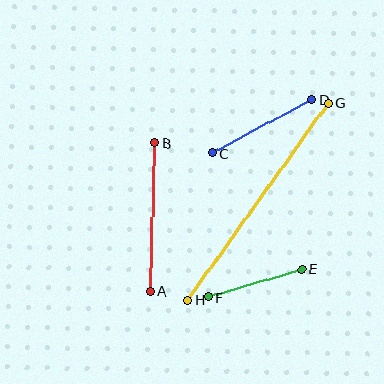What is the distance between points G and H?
The distance is approximately 242 pixels.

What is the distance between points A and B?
The distance is approximately 148 pixels.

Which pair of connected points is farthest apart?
Points G and H are farthest apart.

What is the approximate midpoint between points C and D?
The midpoint is at approximately (262, 126) pixels.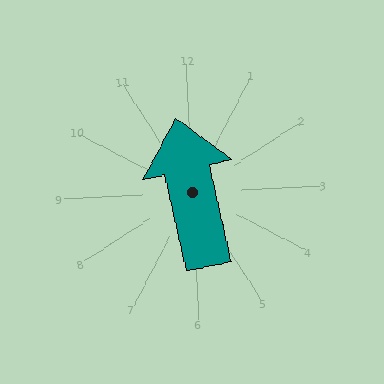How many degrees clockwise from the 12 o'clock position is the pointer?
Approximately 350 degrees.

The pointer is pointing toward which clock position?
Roughly 12 o'clock.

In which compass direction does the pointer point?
North.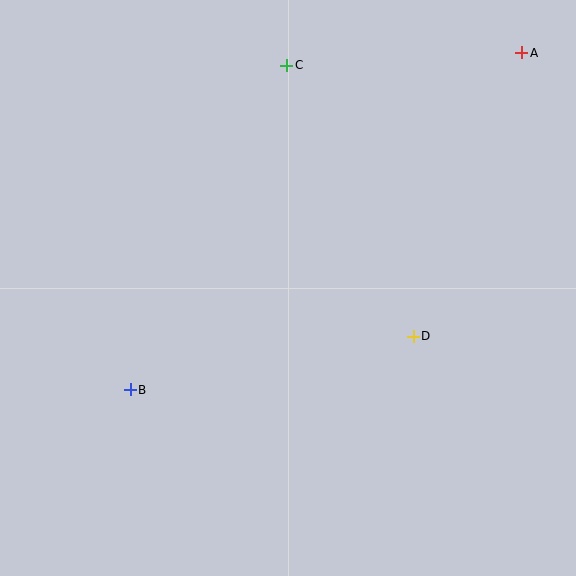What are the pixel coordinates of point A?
Point A is at (522, 53).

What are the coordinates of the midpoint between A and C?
The midpoint between A and C is at (404, 59).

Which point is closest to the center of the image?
Point D at (413, 336) is closest to the center.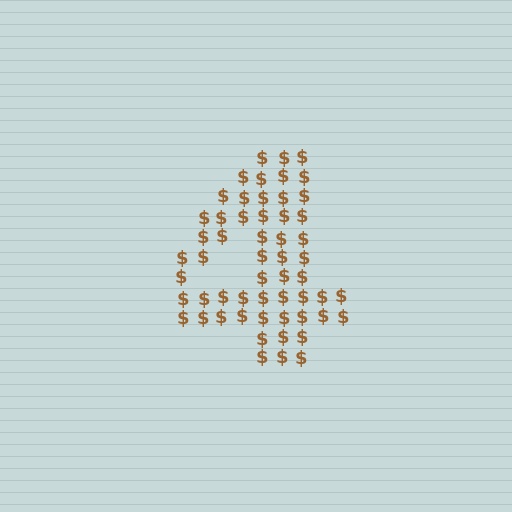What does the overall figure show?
The overall figure shows the digit 4.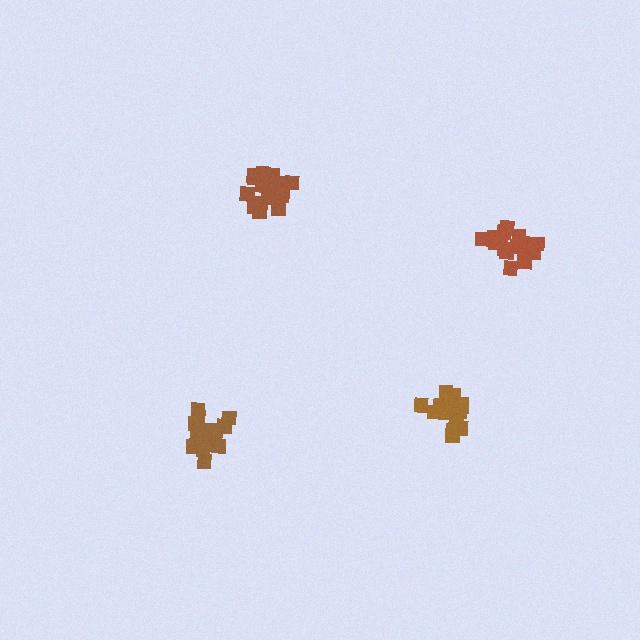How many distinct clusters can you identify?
There are 4 distinct clusters.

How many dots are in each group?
Group 1: 15 dots, Group 2: 17 dots, Group 3: 17 dots, Group 4: 20 dots (69 total).